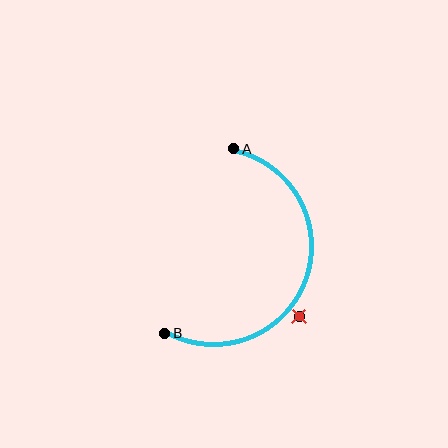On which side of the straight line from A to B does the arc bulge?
The arc bulges to the right of the straight line connecting A and B.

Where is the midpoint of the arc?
The arc midpoint is the point on the curve farthest from the straight line joining A and B. It sits to the right of that line.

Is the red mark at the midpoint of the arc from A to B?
No — the red mark does not lie on the arc at all. It sits slightly outside the curve.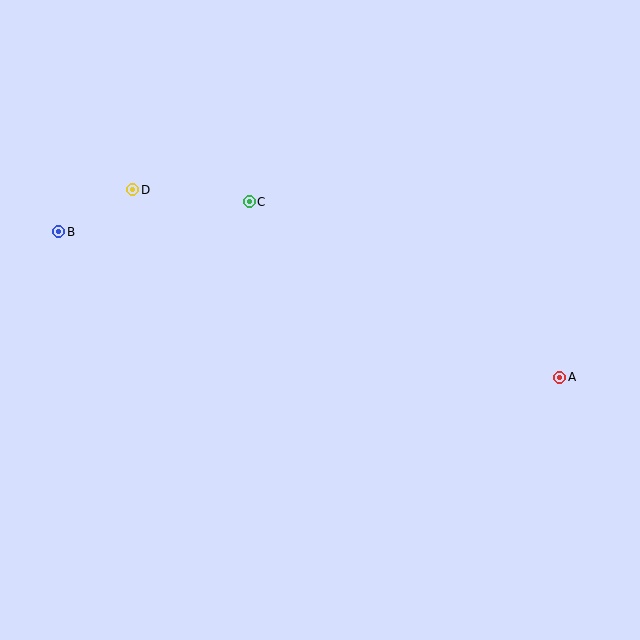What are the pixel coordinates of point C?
Point C is at (249, 202).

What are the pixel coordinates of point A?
Point A is at (560, 377).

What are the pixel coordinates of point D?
Point D is at (133, 190).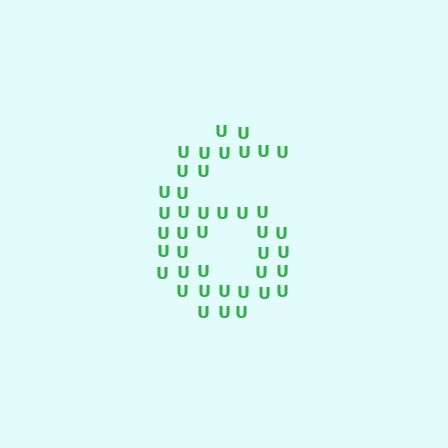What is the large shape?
The large shape is the digit 6.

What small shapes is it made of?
It is made of small letter U's.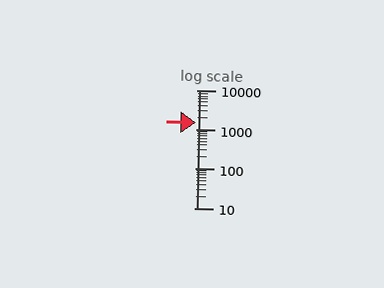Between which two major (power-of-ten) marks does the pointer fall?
The pointer is between 1000 and 10000.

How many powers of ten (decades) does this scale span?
The scale spans 3 decades, from 10 to 10000.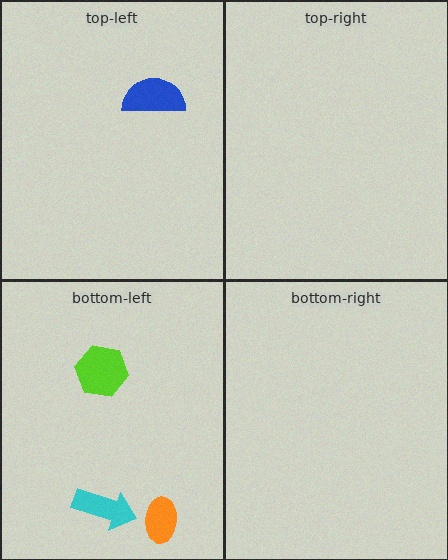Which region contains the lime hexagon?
The bottom-left region.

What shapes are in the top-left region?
The blue semicircle.